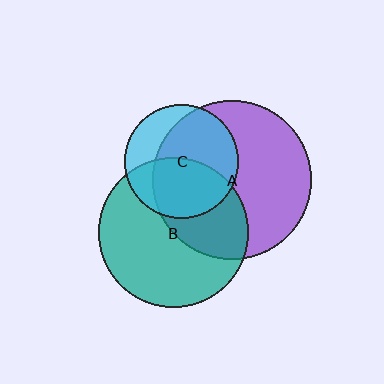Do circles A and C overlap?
Yes.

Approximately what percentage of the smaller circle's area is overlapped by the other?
Approximately 70%.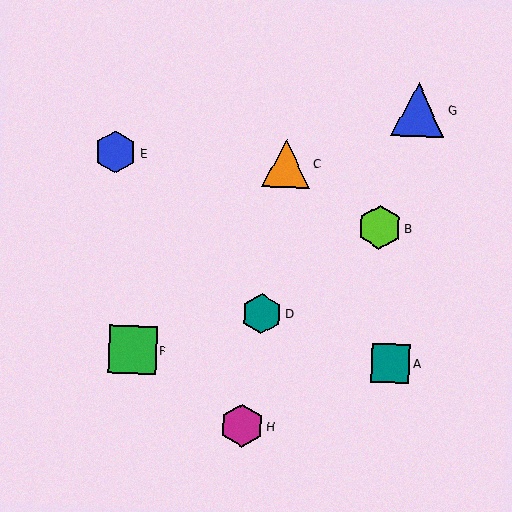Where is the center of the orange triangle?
The center of the orange triangle is at (286, 163).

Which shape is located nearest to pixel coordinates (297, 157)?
The orange triangle (labeled C) at (286, 163) is nearest to that location.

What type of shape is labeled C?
Shape C is an orange triangle.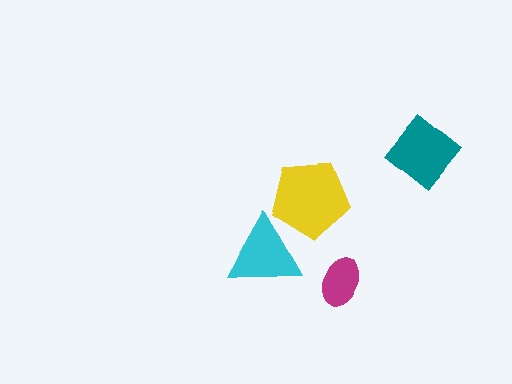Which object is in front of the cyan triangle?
The yellow pentagon is in front of the cyan triangle.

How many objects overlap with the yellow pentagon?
1 object overlaps with the yellow pentagon.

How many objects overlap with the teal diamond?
0 objects overlap with the teal diamond.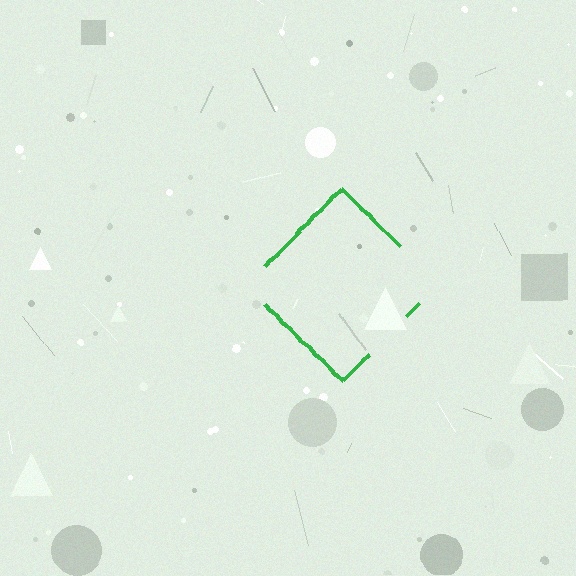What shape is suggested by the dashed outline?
The dashed outline suggests a diamond.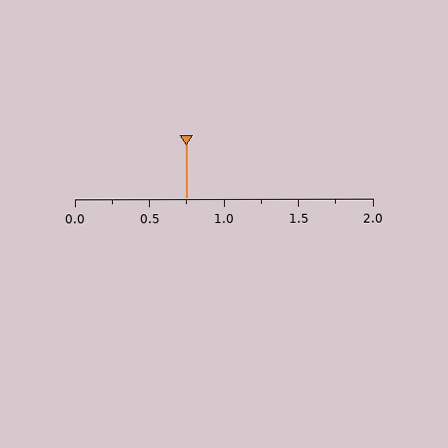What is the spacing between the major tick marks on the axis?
The major ticks are spaced 0.5 apart.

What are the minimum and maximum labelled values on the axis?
The axis runs from 0.0 to 2.0.